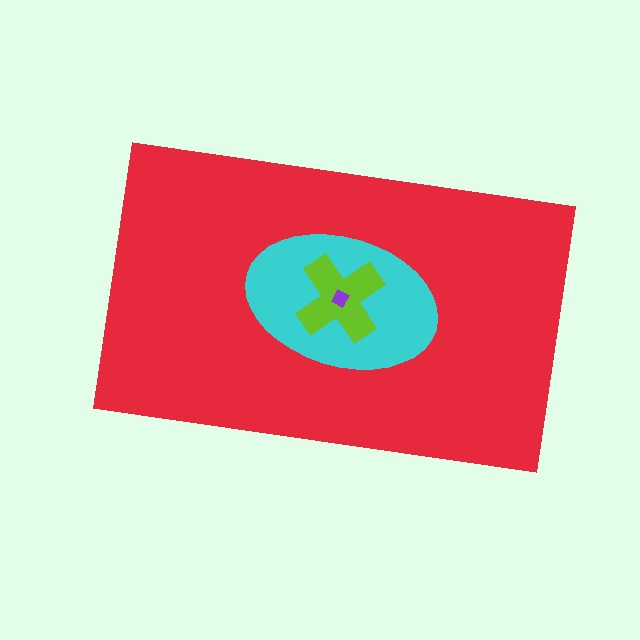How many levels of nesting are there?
4.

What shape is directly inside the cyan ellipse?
The lime cross.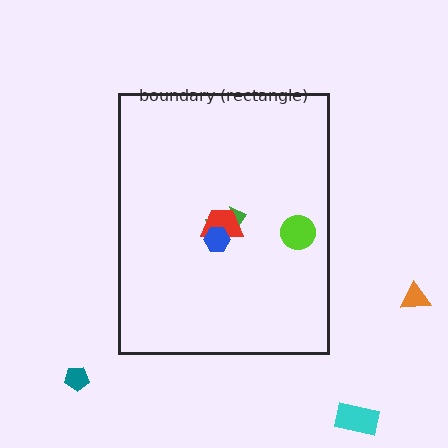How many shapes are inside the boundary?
4 inside, 3 outside.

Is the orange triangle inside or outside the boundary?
Outside.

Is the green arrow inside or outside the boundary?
Inside.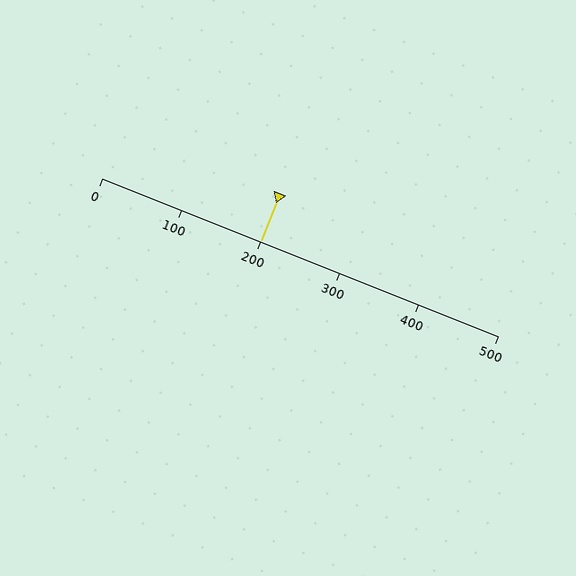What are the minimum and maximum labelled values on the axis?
The axis runs from 0 to 500.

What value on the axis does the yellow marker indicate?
The marker indicates approximately 200.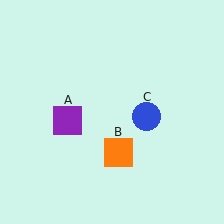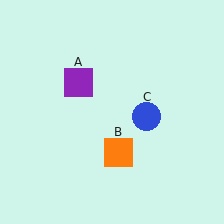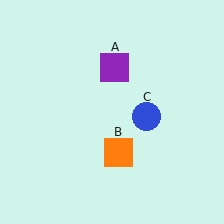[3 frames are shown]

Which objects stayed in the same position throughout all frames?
Orange square (object B) and blue circle (object C) remained stationary.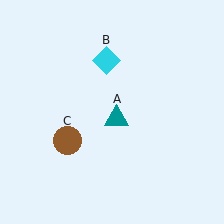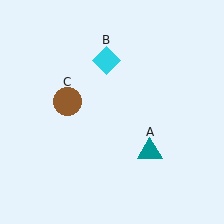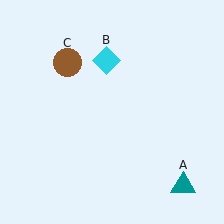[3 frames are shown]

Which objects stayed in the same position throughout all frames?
Cyan diamond (object B) remained stationary.